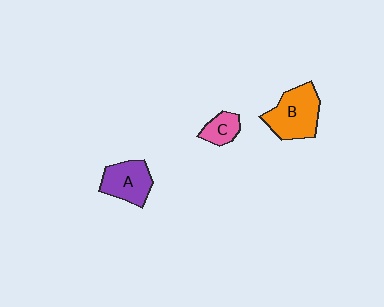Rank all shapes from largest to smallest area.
From largest to smallest: B (orange), A (purple), C (pink).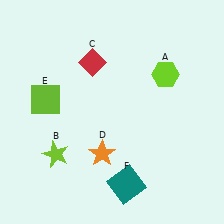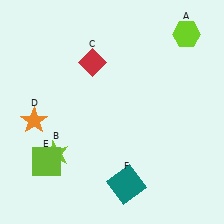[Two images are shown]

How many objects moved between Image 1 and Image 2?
3 objects moved between the two images.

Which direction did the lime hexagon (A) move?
The lime hexagon (A) moved up.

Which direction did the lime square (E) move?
The lime square (E) moved down.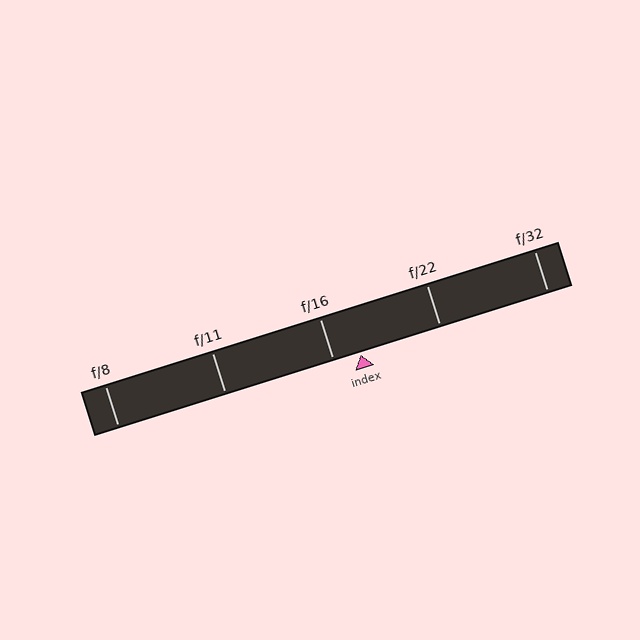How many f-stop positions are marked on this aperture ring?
There are 5 f-stop positions marked.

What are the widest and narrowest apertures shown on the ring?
The widest aperture shown is f/8 and the narrowest is f/32.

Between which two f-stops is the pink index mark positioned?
The index mark is between f/16 and f/22.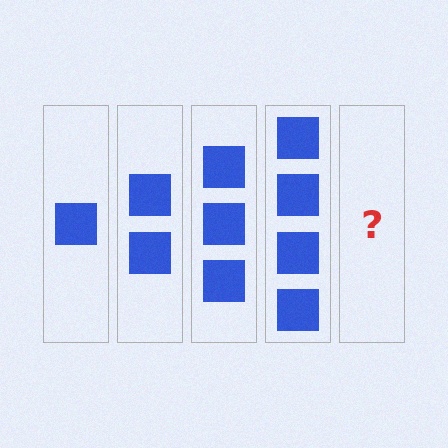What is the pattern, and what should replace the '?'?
The pattern is that each step adds one more square. The '?' should be 5 squares.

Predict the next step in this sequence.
The next step is 5 squares.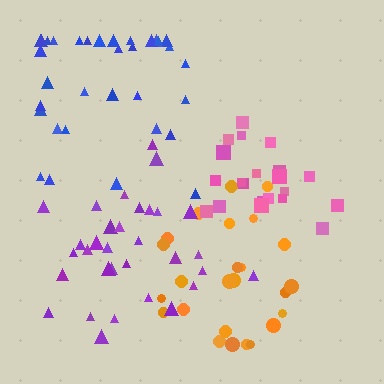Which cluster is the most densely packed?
Pink.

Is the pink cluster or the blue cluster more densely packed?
Pink.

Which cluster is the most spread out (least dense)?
Blue.